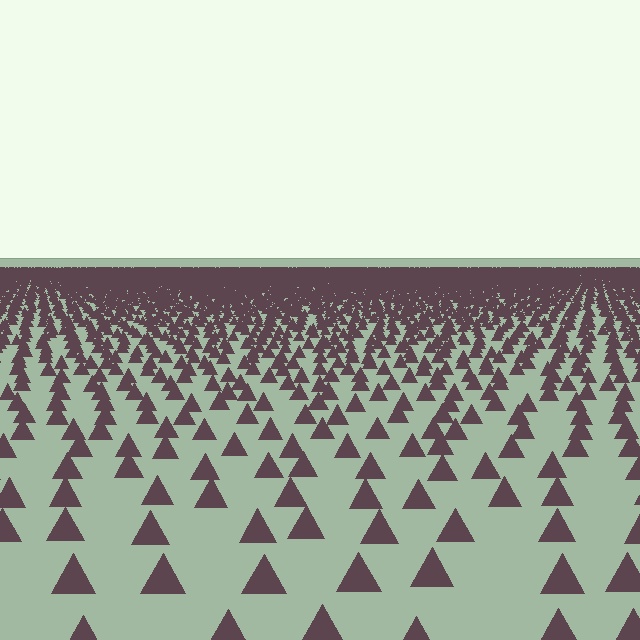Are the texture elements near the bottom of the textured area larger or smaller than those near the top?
Larger. Near the bottom, elements are closer to the viewer and appear at a bigger on-screen size.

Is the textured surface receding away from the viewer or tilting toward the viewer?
The surface is receding away from the viewer. Texture elements get smaller and denser toward the top.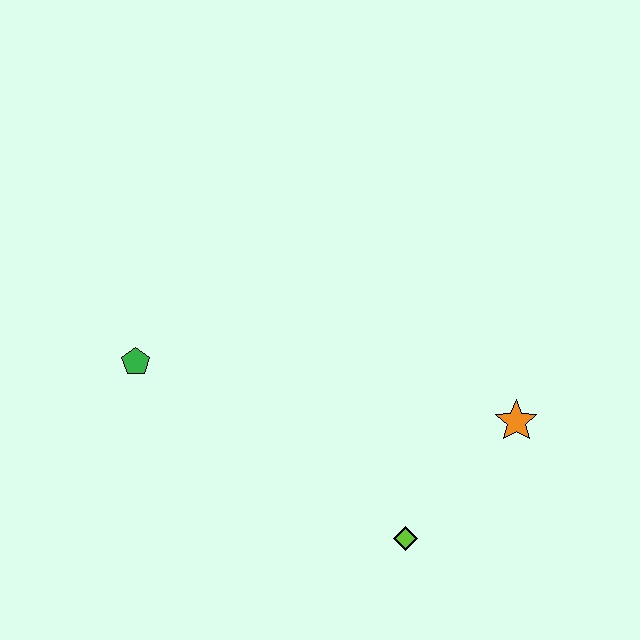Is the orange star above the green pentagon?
No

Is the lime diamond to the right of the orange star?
No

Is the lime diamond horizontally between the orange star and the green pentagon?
Yes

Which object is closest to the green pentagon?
The lime diamond is closest to the green pentagon.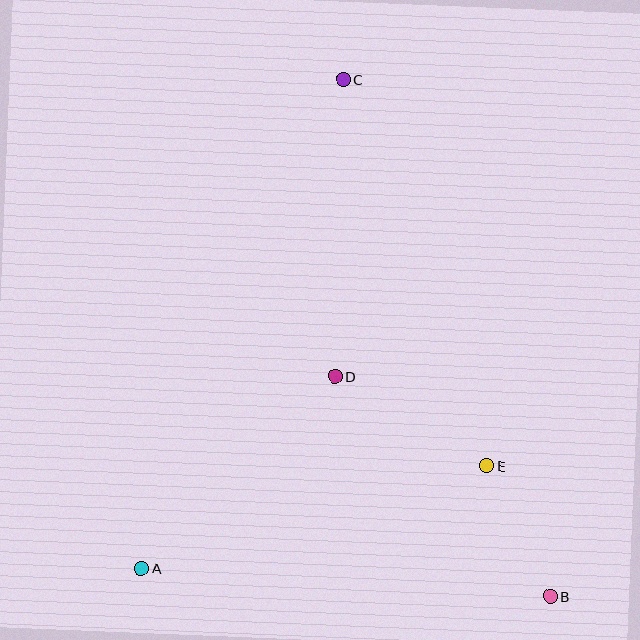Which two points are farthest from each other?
Points B and C are farthest from each other.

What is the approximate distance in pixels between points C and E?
The distance between C and E is approximately 412 pixels.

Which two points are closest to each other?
Points B and E are closest to each other.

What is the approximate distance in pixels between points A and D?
The distance between A and D is approximately 272 pixels.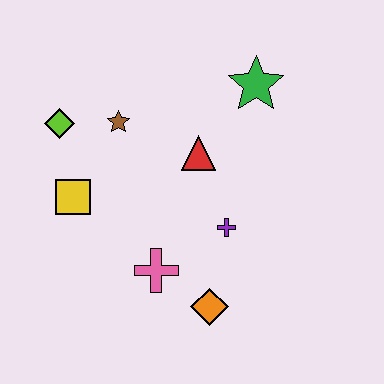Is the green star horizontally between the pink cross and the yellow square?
No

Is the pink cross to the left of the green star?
Yes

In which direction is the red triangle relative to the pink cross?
The red triangle is above the pink cross.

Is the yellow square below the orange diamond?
No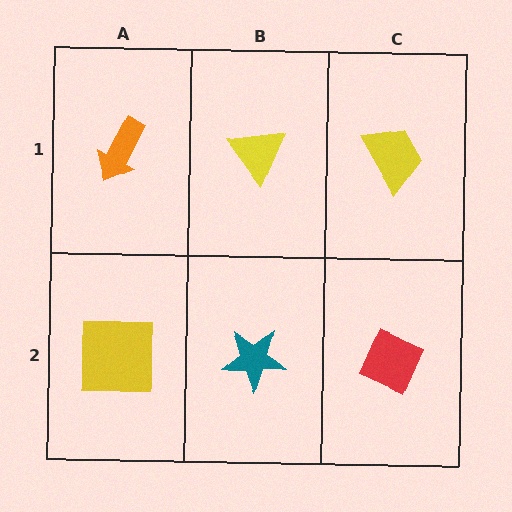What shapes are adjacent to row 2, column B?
A yellow triangle (row 1, column B), a yellow square (row 2, column A), a red diamond (row 2, column C).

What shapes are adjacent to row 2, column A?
An orange arrow (row 1, column A), a teal star (row 2, column B).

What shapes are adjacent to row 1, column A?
A yellow square (row 2, column A), a yellow triangle (row 1, column B).